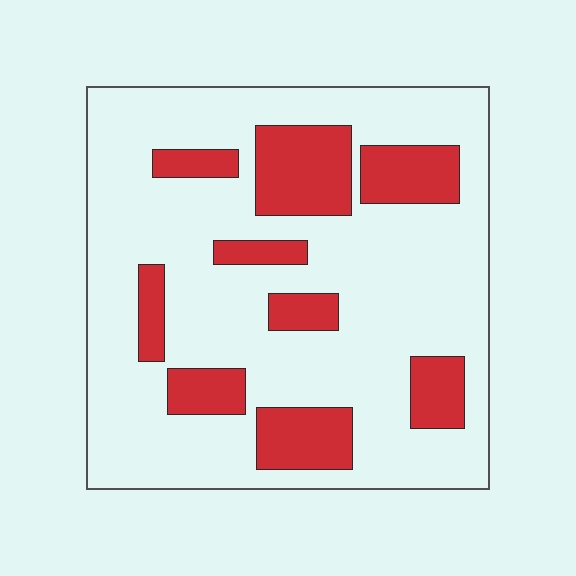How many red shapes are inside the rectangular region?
9.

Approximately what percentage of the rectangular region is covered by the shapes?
Approximately 25%.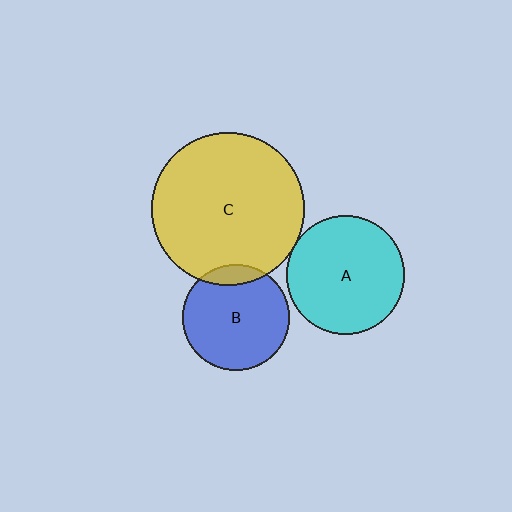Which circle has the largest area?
Circle C (yellow).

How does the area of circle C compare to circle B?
Approximately 2.1 times.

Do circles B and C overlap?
Yes.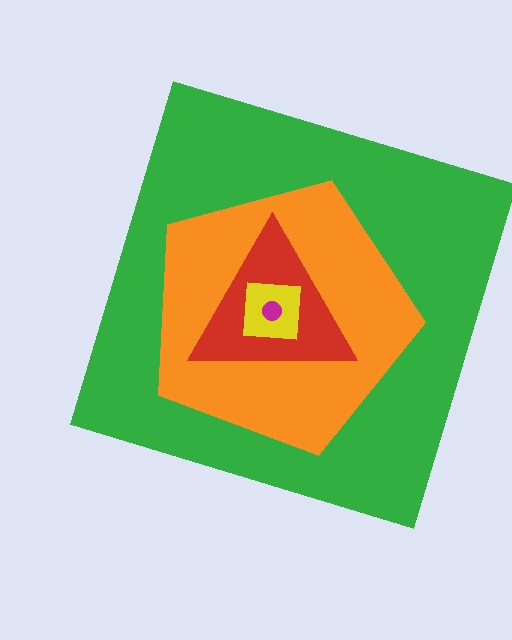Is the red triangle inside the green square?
Yes.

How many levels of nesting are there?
5.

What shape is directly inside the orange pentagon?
The red triangle.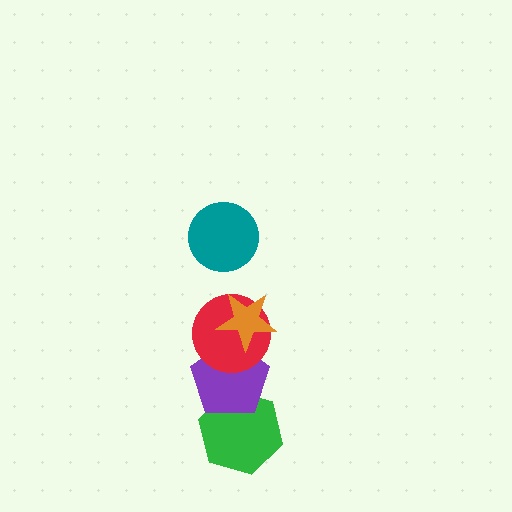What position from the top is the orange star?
The orange star is 2nd from the top.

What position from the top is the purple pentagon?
The purple pentagon is 4th from the top.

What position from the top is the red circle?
The red circle is 3rd from the top.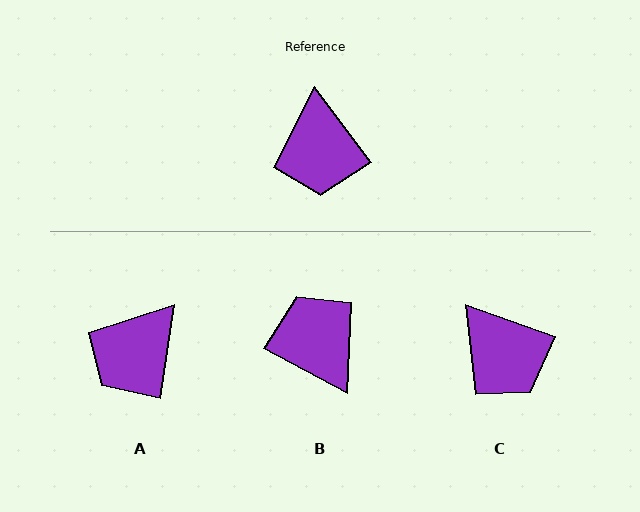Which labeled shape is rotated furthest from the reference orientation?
B, about 156 degrees away.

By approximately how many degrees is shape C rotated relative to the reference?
Approximately 33 degrees counter-clockwise.